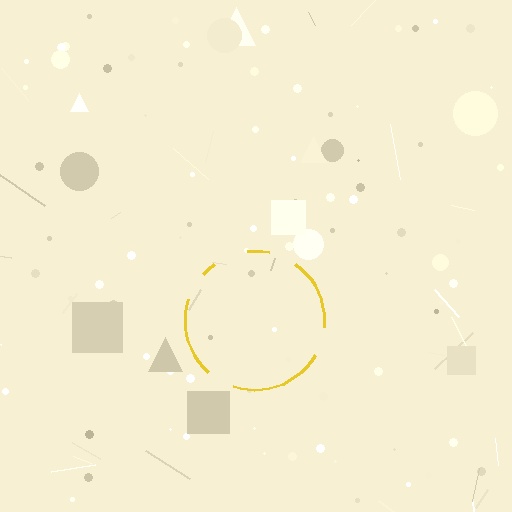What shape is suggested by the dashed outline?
The dashed outline suggests a circle.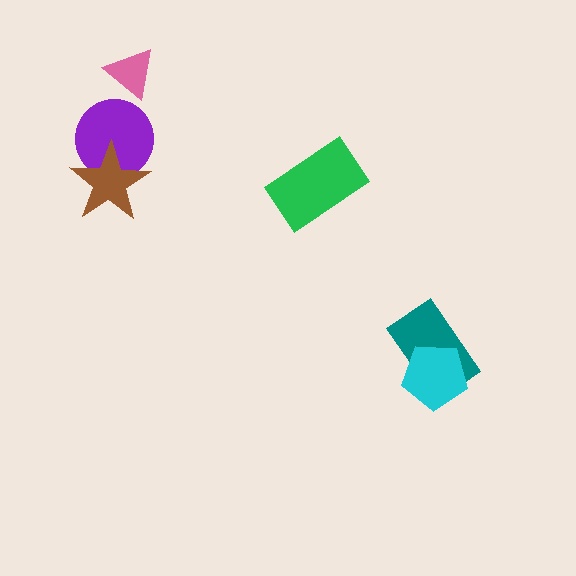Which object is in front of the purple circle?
The brown star is in front of the purple circle.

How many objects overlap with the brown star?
1 object overlaps with the brown star.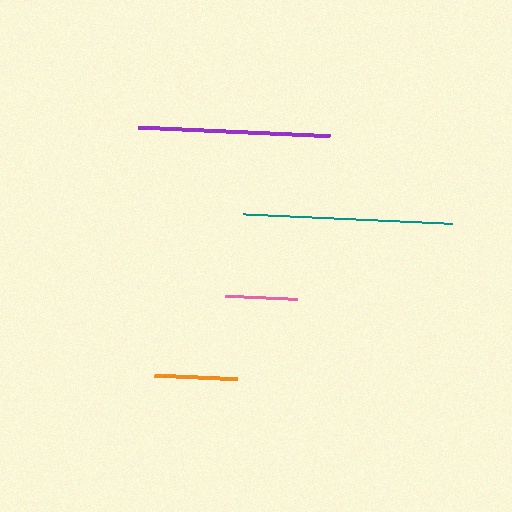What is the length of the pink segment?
The pink segment is approximately 72 pixels long.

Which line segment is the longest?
The teal line is the longest at approximately 209 pixels.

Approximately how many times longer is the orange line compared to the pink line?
The orange line is approximately 1.2 times the length of the pink line.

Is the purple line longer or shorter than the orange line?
The purple line is longer than the orange line.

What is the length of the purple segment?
The purple segment is approximately 192 pixels long.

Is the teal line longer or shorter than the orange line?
The teal line is longer than the orange line.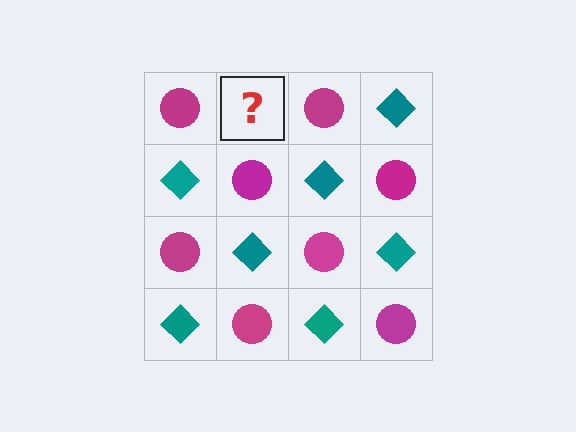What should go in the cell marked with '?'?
The missing cell should contain a teal diamond.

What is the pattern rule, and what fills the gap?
The rule is that it alternates magenta circle and teal diamond in a checkerboard pattern. The gap should be filled with a teal diamond.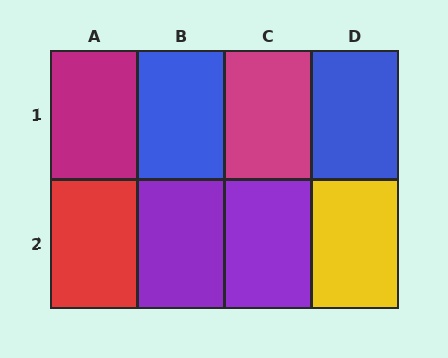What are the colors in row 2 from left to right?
Red, purple, purple, yellow.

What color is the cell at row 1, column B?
Blue.